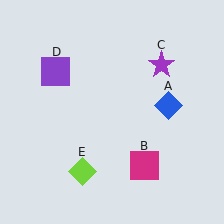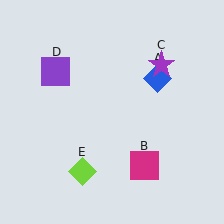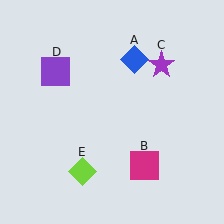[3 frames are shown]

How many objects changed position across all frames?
1 object changed position: blue diamond (object A).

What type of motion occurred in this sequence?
The blue diamond (object A) rotated counterclockwise around the center of the scene.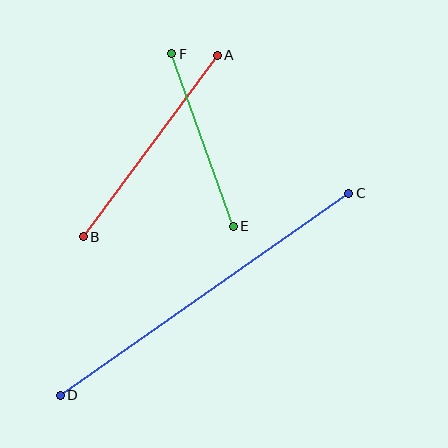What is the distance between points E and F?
The distance is approximately 184 pixels.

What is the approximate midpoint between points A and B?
The midpoint is at approximately (150, 146) pixels.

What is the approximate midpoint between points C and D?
The midpoint is at approximately (204, 294) pixels.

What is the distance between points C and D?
The distance is approximately 352 pixels.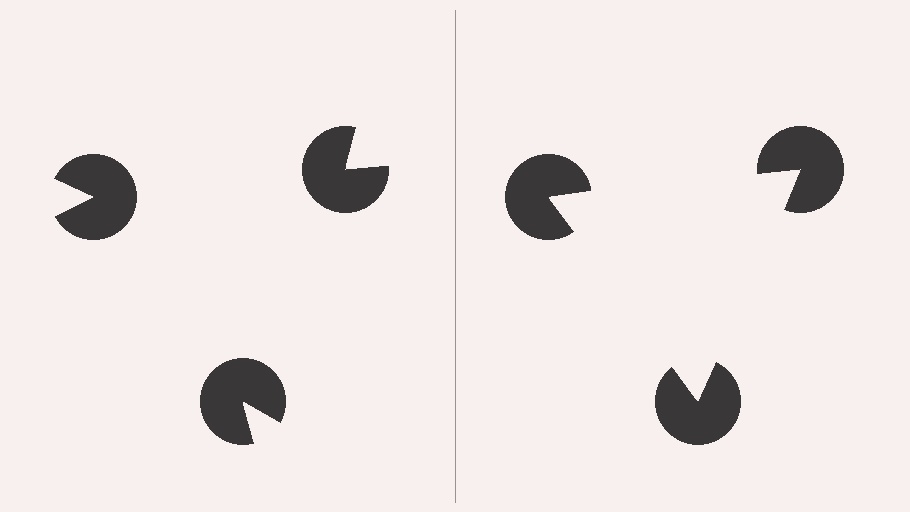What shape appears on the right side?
An illusory triangle.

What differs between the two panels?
The pac-man discs are positioned identically on both sides; only the wedge orientations differ. On the right they align to a triangle; on the left they are misaligned.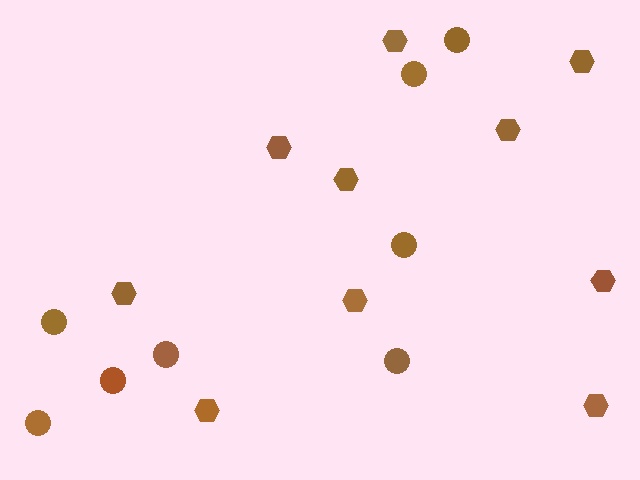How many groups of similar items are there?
There are 2 groups: one group of circles (8) and one group of hexagons (10).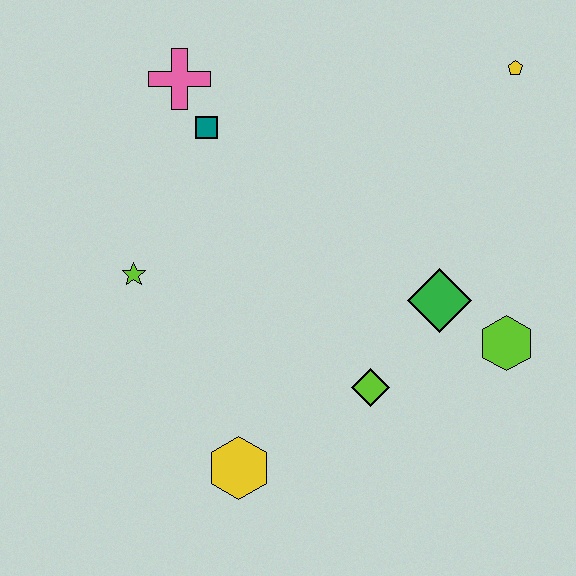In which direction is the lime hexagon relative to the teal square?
The lime hexagon is to the right of the teal square.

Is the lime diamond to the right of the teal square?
Yes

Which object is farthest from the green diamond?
The pink cross is farthest from the green diamond.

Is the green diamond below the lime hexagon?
No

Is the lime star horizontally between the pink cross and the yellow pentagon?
No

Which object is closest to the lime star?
The teal square is closest to the lime star.